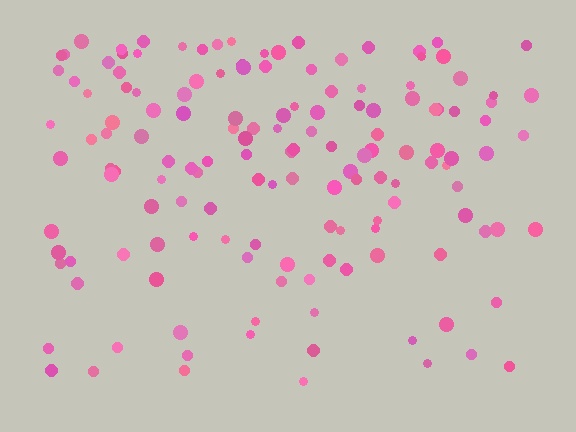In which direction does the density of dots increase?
From bottom to top, with the top side densest.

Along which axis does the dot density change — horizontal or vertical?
Vertical.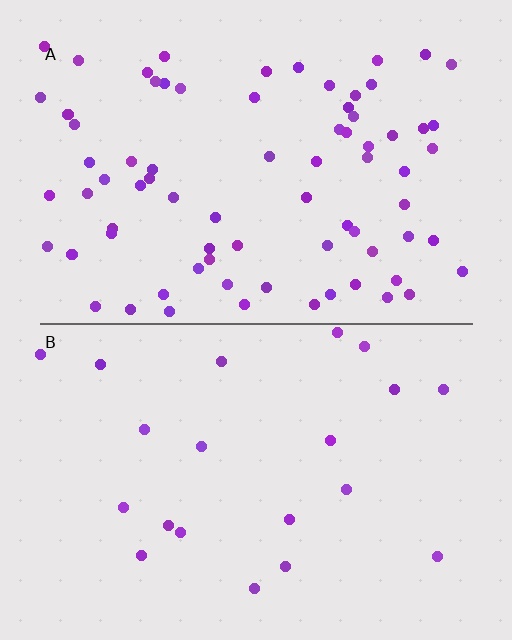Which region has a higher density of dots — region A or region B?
A (the top).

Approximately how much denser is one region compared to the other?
Approximately 3.8× — region A over region B.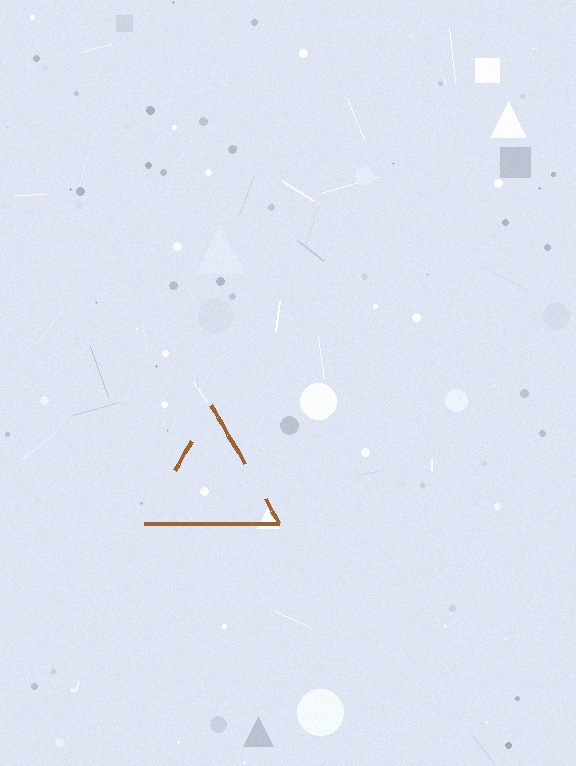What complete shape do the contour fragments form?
The contour fragments form a triangle.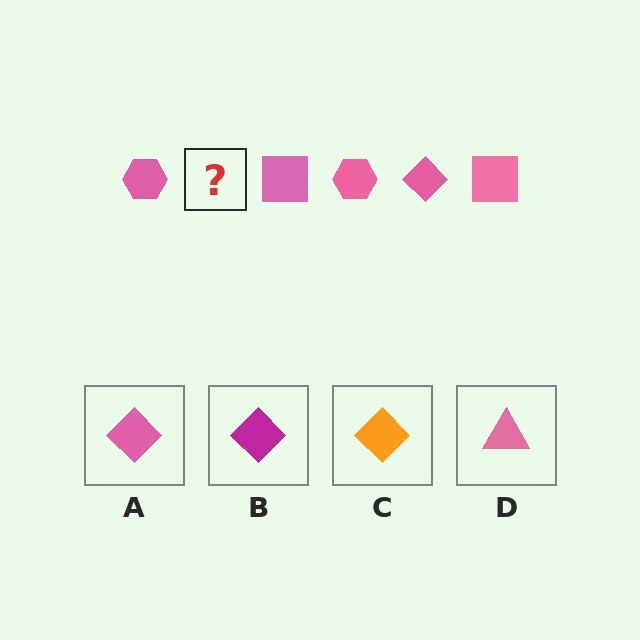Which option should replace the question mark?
Option A.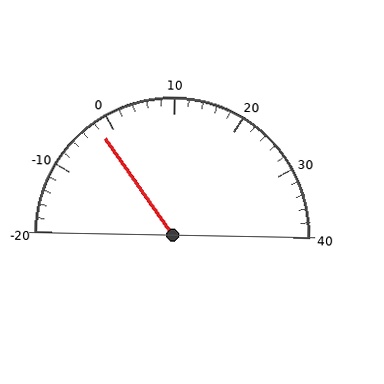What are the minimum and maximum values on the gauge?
The gauge ranges from -20 to 40.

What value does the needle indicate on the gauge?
The needle indicates approximately -2.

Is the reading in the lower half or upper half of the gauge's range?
The reading is in the lower half of the range (-20 to 40).